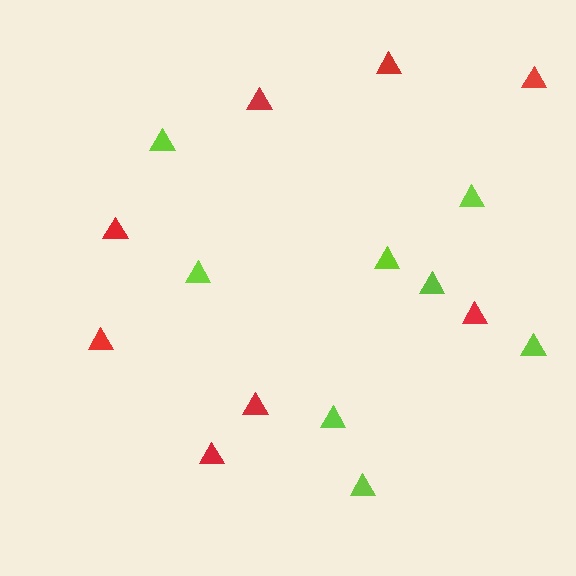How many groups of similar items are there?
There are 2 groups: one group of red triangles (8) and one group of lime triangles (8).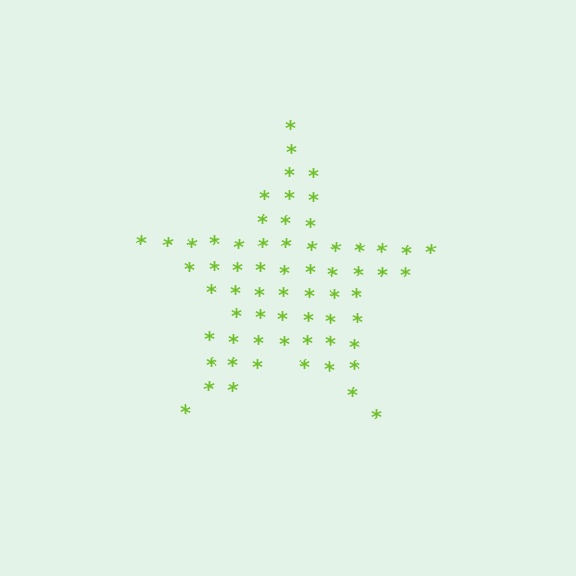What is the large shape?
The large shape is a star.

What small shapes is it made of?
It is made of small asterisks.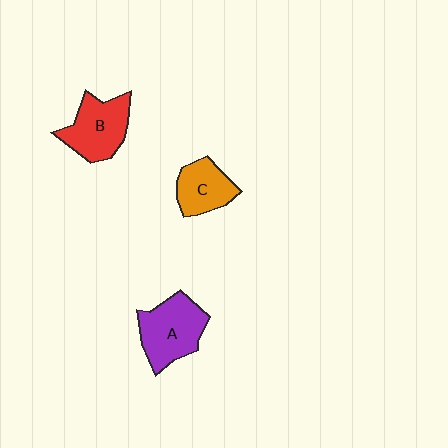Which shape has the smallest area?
Shape C (orange).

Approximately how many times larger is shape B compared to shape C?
Approximately 1.3 times.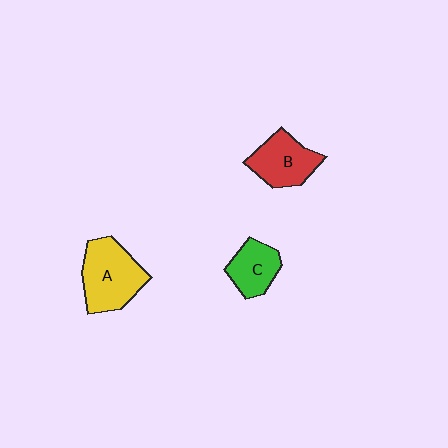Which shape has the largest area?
Shape A (yellow).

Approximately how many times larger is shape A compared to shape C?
Approximately 1.6 times.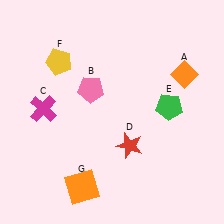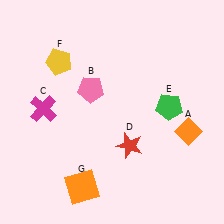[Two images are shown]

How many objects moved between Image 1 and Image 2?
1 object moved between the two images.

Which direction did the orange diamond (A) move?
The orange diamond (A) moved down.